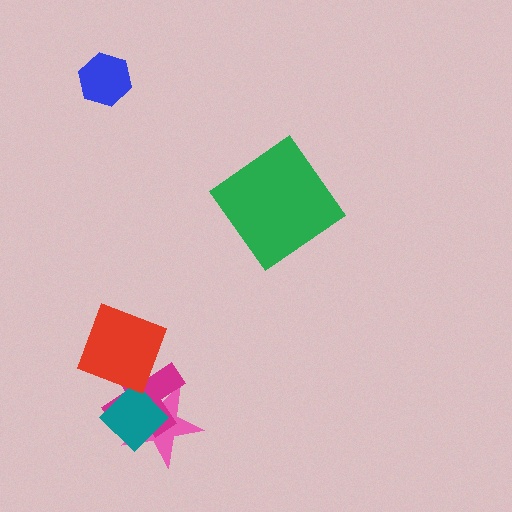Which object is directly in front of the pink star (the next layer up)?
The magenta cross is directly in front of the pink star.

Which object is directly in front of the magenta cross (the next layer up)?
The teal diamond is directly in front of the magenta cross.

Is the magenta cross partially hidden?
Yes, it is partially covered by another shape.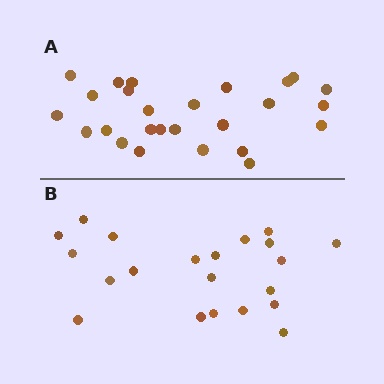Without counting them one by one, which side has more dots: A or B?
Region A (the top region) has more dots.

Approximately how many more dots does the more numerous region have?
Region A has about 5 more dots than region B.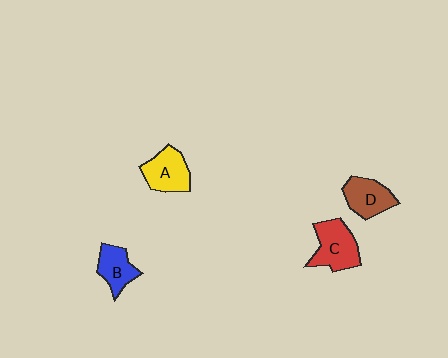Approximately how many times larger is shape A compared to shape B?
Approximately 1.2 times.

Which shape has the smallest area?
Shape B (blue).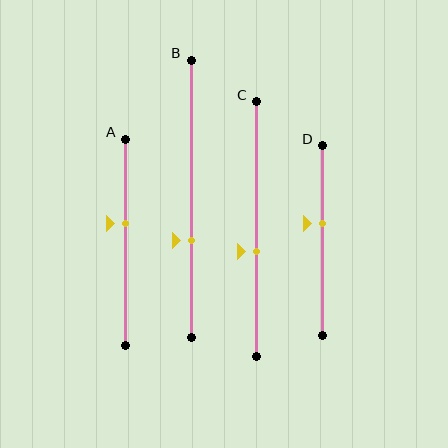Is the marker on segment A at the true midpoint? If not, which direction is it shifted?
No, the marker on segment A is shifted upward by about 9% of the segment length.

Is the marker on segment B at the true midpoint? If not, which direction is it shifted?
No, the marker on segment B is shifted downward by about 15% of the segment length.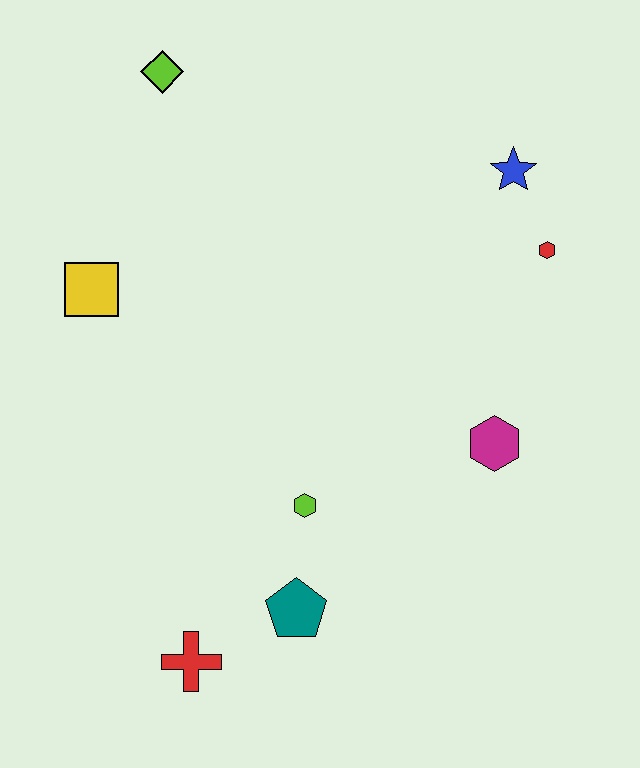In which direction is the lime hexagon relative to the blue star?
The lime hexagon is below the blue star.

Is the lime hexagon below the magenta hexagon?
Yes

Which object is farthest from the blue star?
The red cross is farthest from the blue star.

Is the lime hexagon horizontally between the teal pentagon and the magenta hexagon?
Yes